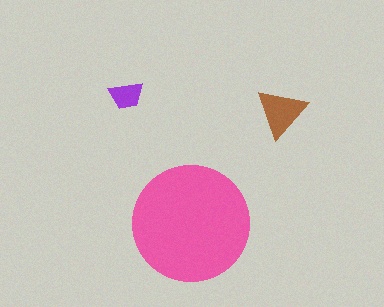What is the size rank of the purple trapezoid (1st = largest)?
3rd.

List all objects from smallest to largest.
The purple trapezoid, the brown triangle, the pink circle.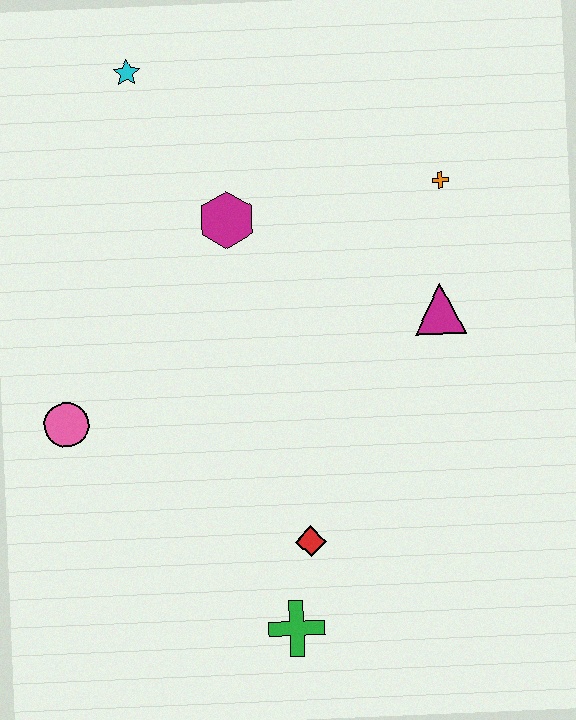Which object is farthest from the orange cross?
The green cross is farthest from the orange cross.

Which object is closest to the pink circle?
The magenta hexagon is closest to the pink circle.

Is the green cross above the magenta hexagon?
No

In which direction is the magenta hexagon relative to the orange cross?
The magenta hexagon is to the left of the orange cross.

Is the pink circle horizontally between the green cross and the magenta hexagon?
No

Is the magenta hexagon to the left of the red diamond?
Yes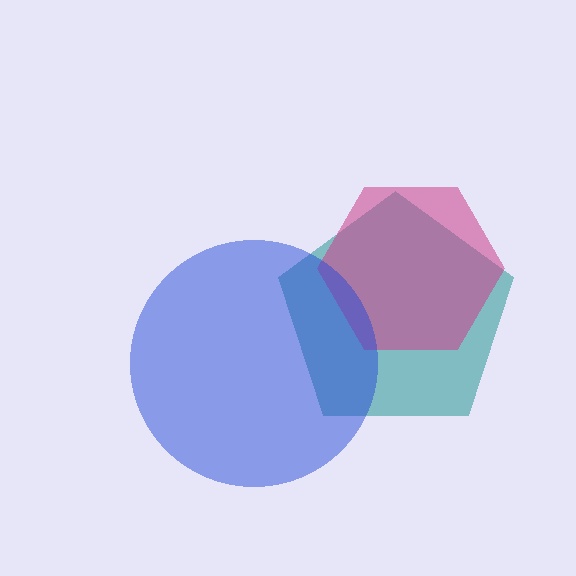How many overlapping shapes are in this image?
There are 3 overlapping shapes in the image.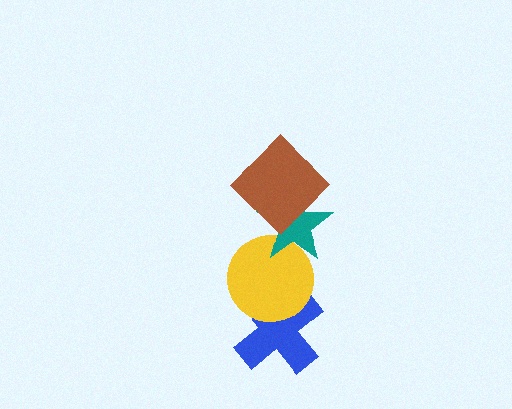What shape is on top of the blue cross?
The yellow circle is on top of the blue cross.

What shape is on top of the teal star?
The brown diamond is on top of the teal star.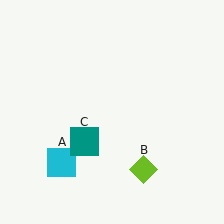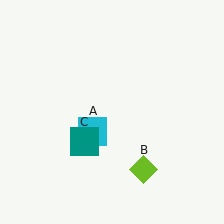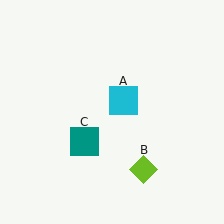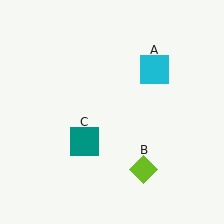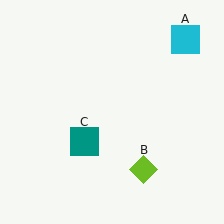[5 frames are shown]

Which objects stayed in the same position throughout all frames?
Lime diamond (object B) and teal square (object C) remained stationary.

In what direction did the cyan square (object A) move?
The cyan square (object A) moved up and to the right.